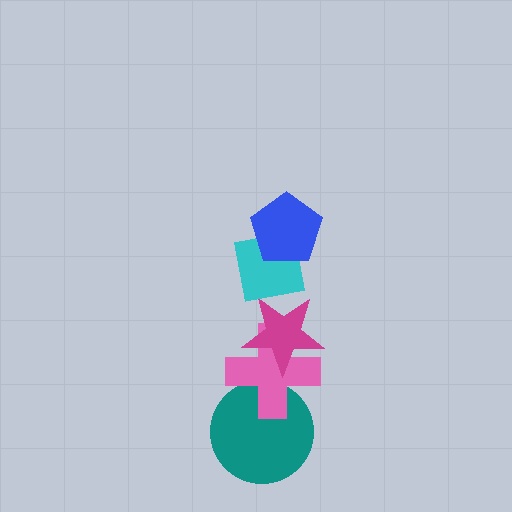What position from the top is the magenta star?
The magenta star is 3rd from the top.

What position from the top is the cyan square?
The cyan square is 2nd from the top.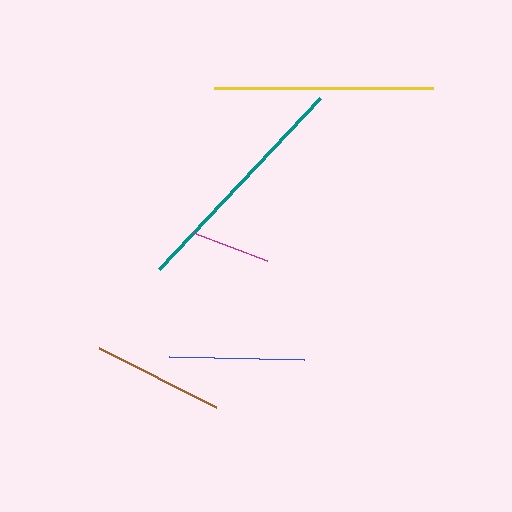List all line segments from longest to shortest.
From longest to shortest: teal, yellow, blue, brown, magenta.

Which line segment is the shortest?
The magenta line is the shortest at approximately 79 pixels.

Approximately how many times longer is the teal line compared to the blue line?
The teal line is approximately 1.7 times the length of the blue line.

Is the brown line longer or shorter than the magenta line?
The brown line is longer than the magenta line.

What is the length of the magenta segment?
The magenta segment is approximately 79 pixels long.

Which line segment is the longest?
The teal line is the longest at approximately 235 pixels.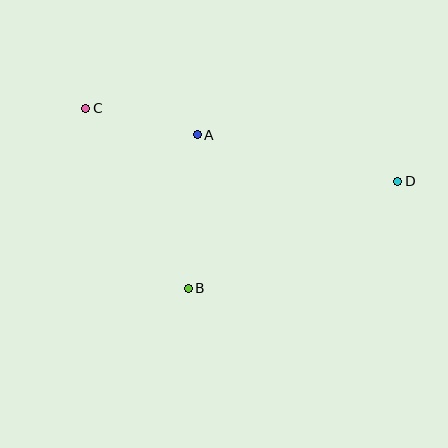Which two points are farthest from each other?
Points C and D are farthest from each other.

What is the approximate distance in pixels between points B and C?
The distance between B and C is approximately 207 pixels.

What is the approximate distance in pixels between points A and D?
The distance between A and D is approximately 206 pixels.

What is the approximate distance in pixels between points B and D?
The distance between B and D is approximately 235 pixels.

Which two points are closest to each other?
Points A and C are closest to each other.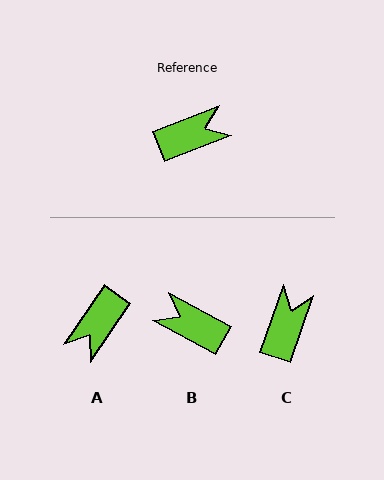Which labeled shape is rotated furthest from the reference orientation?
A, about 145 degrees away.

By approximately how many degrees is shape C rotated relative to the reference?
Approximately 50 degrees counter-clockwise.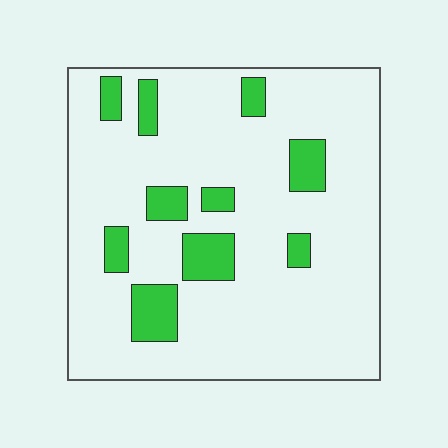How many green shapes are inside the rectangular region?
10.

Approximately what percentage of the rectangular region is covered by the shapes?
Approximately 15%.